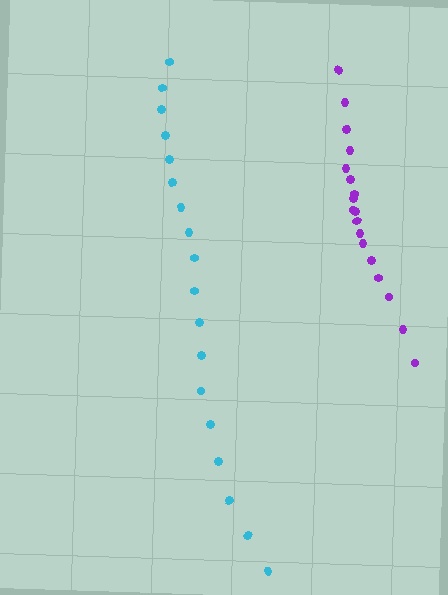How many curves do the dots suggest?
There are 2 distinct paths.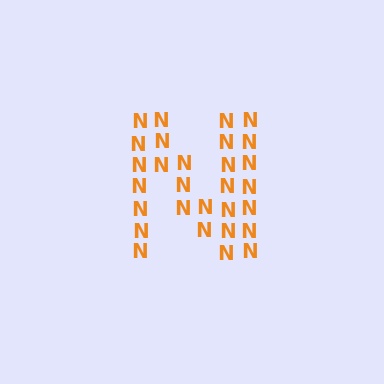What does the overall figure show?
The overall figure shows the letter N.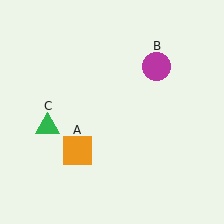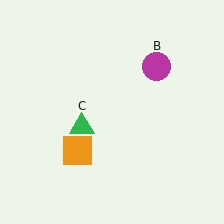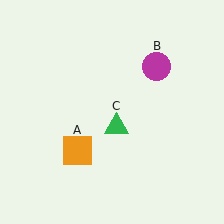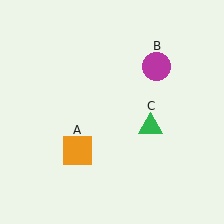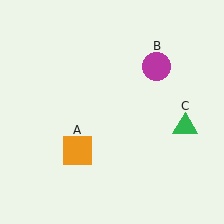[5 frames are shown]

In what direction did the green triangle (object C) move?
The green triangle (object C) moved right.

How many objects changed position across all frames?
1 object changed position: green triangle (object C).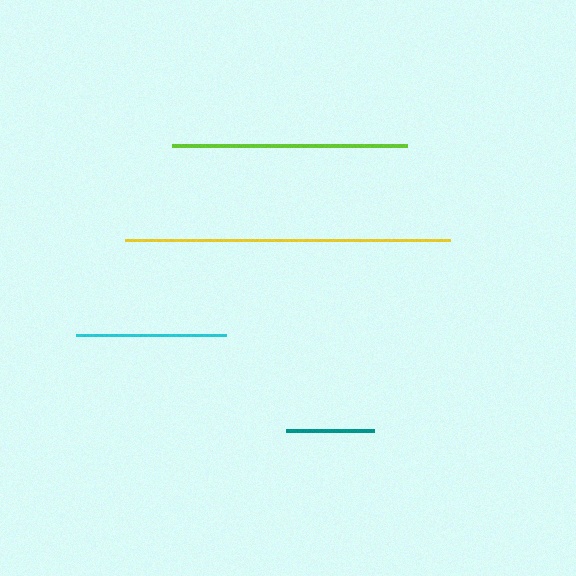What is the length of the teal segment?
The teal segment is approximately 88 pixels long.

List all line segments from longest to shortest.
From longest to shortest: yellow, lime, cyan, teal.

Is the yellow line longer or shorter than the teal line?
The yellow line is longer than the teal line.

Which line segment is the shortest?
The teal line is the shortest at approximately 88 pixels.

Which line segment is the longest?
The yellow line is the longest at approximately 325 pixels.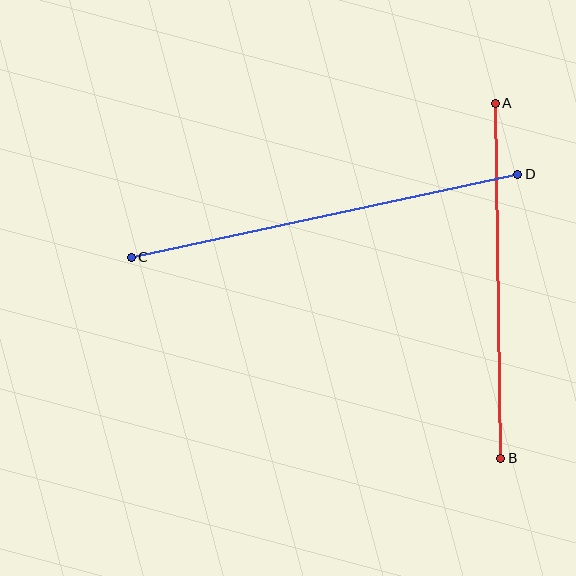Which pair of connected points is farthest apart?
Points C and D are farthest apart.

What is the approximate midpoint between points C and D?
The midpoint is at approximately (324, 216) pixels.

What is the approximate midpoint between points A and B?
The midpoint is at approximately (498, 281) pixels.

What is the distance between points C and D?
The distance is approximately 395 pixels.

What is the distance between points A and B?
The distance is approximately 355 pixels.